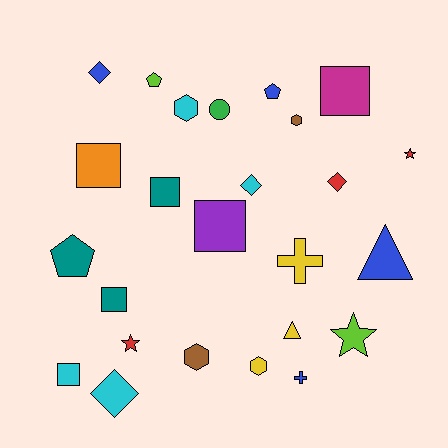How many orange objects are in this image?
There is 1 orange object.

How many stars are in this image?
There are 3 stars.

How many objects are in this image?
There are 25 objects.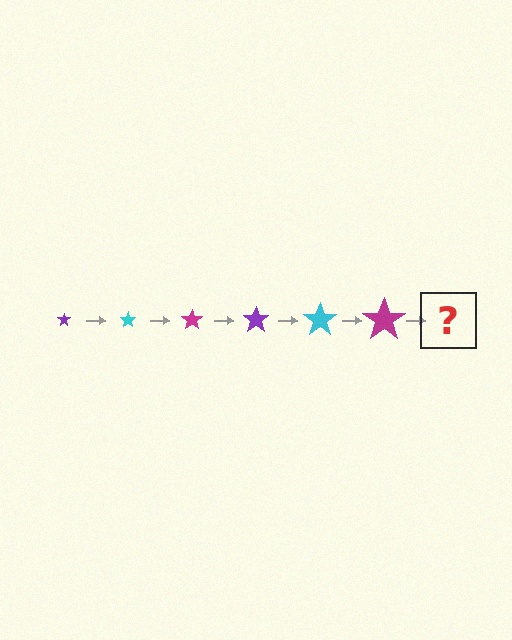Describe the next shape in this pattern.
It should be a purple star, larger than the previous one.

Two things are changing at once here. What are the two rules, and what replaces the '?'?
The two rules are that the star grows larger each step and the color cycles through purple, cyan, and magenta. The '?' should be a purple star, larger than the previous one.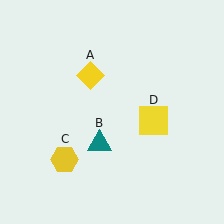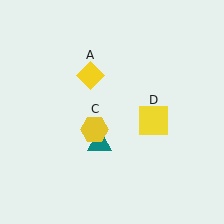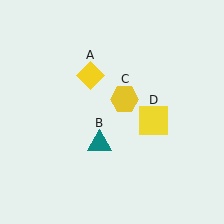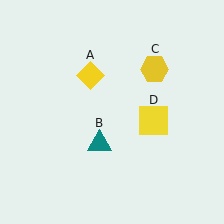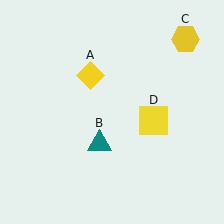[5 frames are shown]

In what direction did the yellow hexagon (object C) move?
The yellow hexagon (object C) moved up and to the right.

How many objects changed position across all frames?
1 object changed position: yellow hexagon (object C).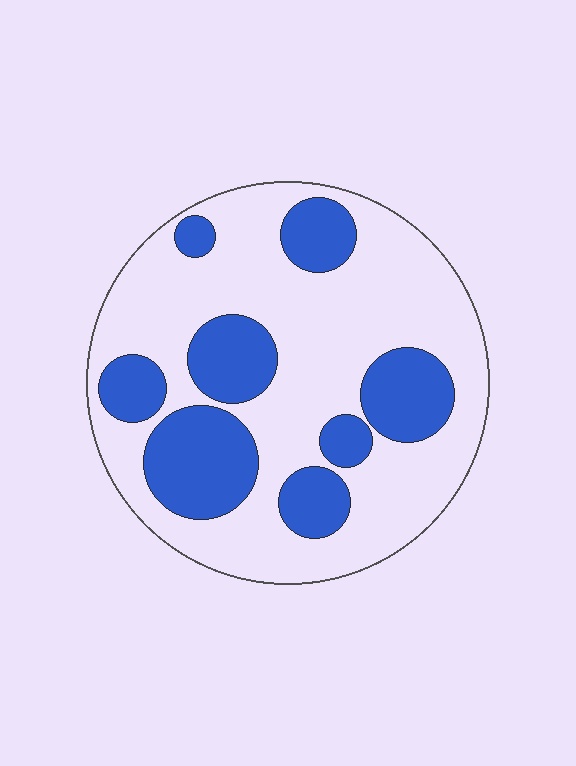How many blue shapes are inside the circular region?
8.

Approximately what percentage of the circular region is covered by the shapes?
Approximately 30%.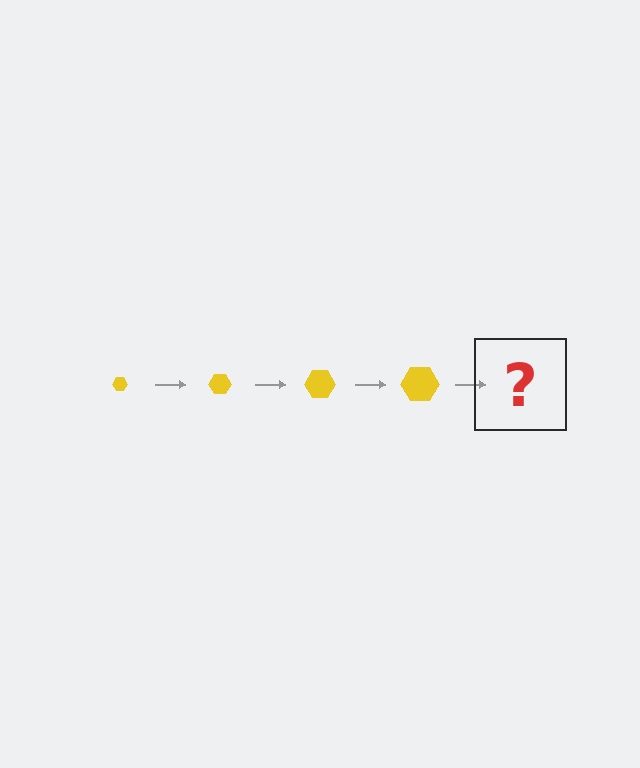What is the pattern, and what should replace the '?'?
The pattern is that the hexagon gets progressively larger each step. The '?' should be a yellow hexagon, larger than the previous one.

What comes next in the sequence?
The next element should be a yellow hexagon, larger than the previous one.